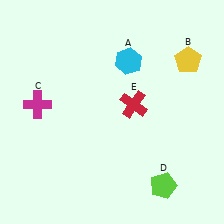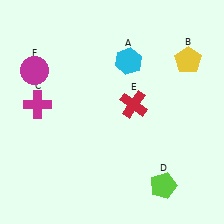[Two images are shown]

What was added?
A magenta circle (F) was added in Image 2.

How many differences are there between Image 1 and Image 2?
There is 1 difference between the two images.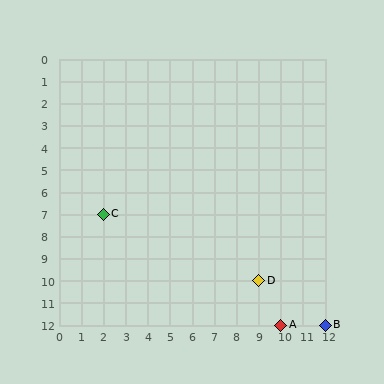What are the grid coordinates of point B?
Point B is at grid coordinates (12, 12).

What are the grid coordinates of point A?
Point A is at grid coordinates (10, 12).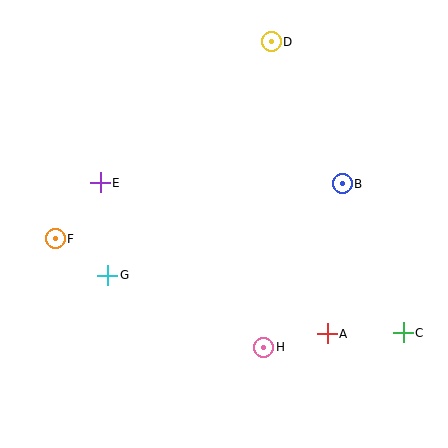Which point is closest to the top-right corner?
Point D is closest to the top-right corner.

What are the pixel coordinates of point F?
Point F is at (55, 239).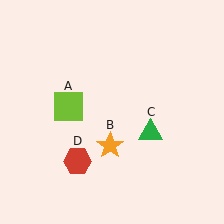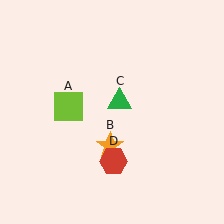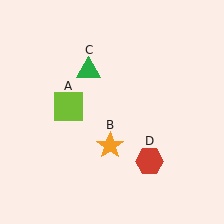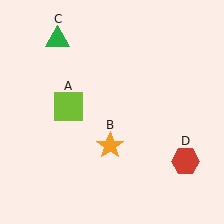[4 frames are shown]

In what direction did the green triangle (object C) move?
The green triangle (object C) moved up and to the left.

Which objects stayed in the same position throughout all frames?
Lime square (object A) and orange star (object B) remained stationary.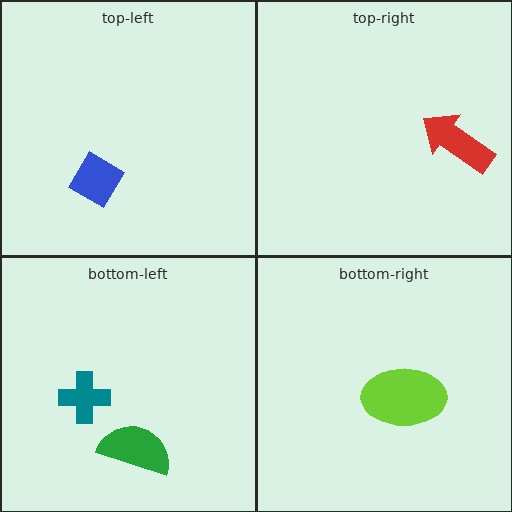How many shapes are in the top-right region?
1.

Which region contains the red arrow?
The top-right region.